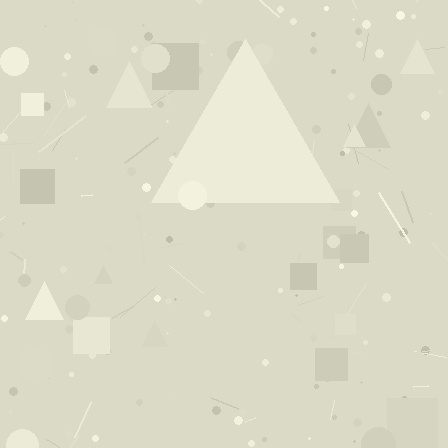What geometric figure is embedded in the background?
A triangle is embedded in the background.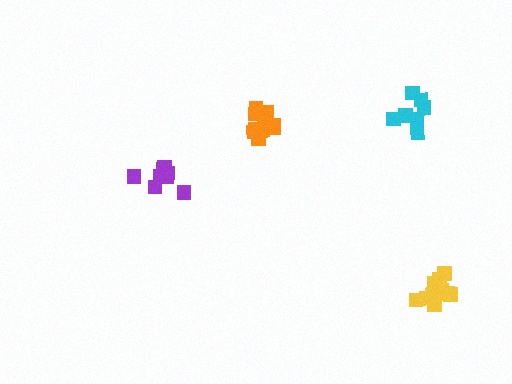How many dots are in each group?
Group 1: 8 dots, Group 2: 13 dots, Group 3: 7 dots, Group 4: 12 dots (40 total).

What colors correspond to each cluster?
The clusters are colored: purple, orange, cyan, yellow.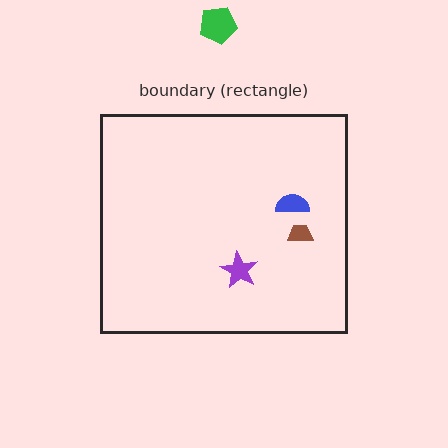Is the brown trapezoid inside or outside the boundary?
Inside.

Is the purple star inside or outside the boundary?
Inside.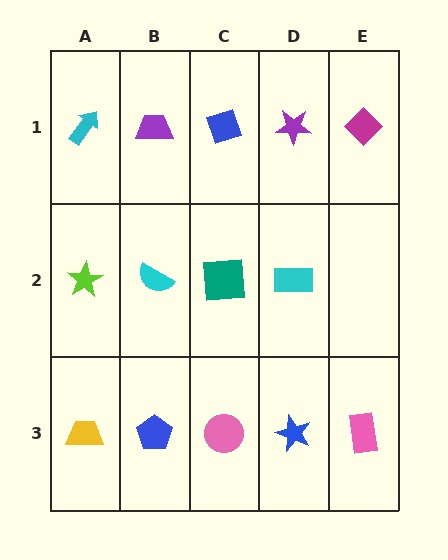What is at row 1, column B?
A purple trapezoid.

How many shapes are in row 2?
4 shapes.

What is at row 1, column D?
A purple star.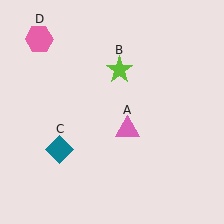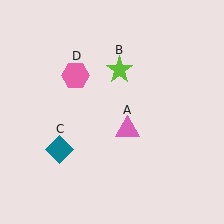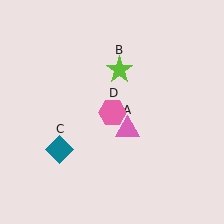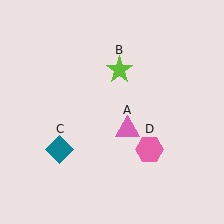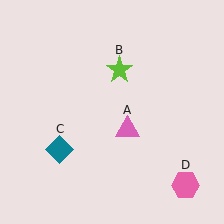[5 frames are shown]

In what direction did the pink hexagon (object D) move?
The pink hexagon (object D) moved down and to the right.